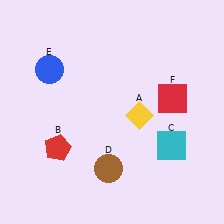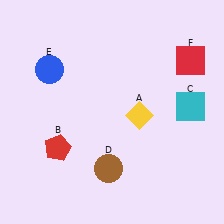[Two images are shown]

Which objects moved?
The objects that moved are: the cyan square (C), the red square (F).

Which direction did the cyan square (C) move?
The cyan square (C) moved up.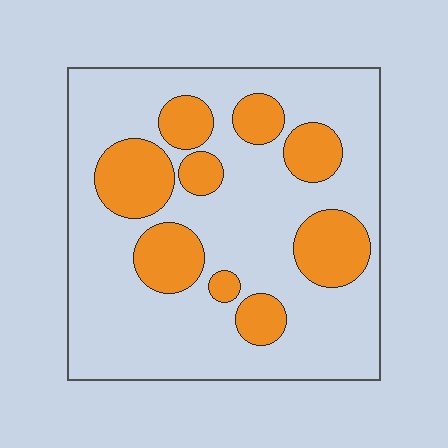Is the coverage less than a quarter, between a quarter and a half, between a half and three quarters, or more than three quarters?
Between a quarter and a half.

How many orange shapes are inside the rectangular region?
9.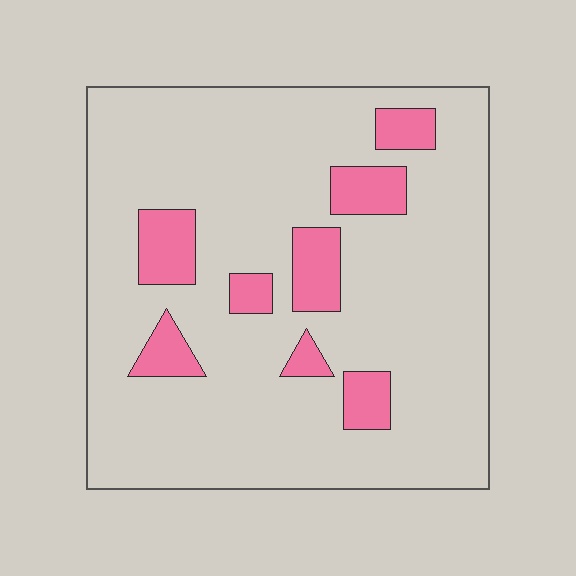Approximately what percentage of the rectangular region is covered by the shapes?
Approximately 15%.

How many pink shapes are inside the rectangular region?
8.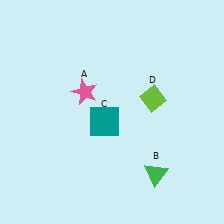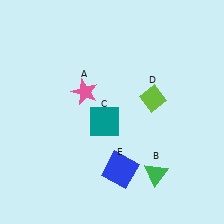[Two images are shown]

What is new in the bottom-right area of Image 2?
A blue square (E) was added in the bottom-right area of Image 2.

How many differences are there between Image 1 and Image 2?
There is 1 difference between the two images.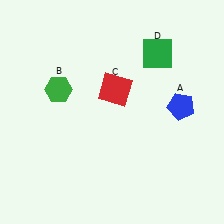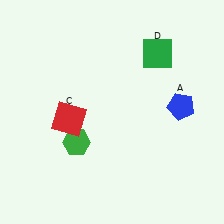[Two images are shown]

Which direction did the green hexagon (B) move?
The green hexagon (B) moved down.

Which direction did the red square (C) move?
The red square (C) moved left.